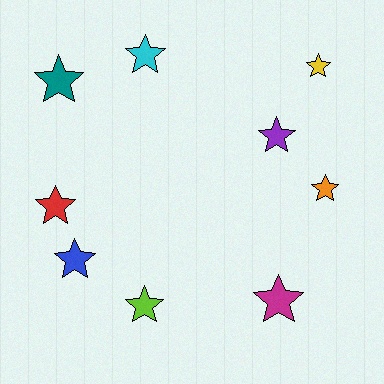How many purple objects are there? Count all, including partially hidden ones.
There is 1 purple object.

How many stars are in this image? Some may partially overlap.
There are 9 stars.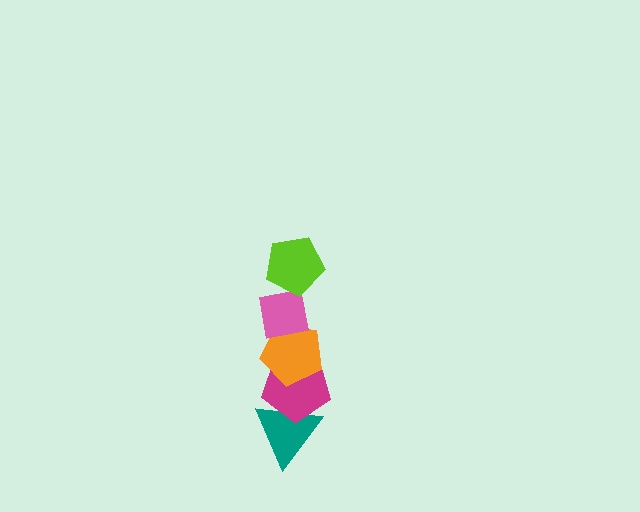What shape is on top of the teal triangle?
The magenta pentagon is on top of the teal triangle.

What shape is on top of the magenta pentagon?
The orange pentagon is on top of the magenta pentagon.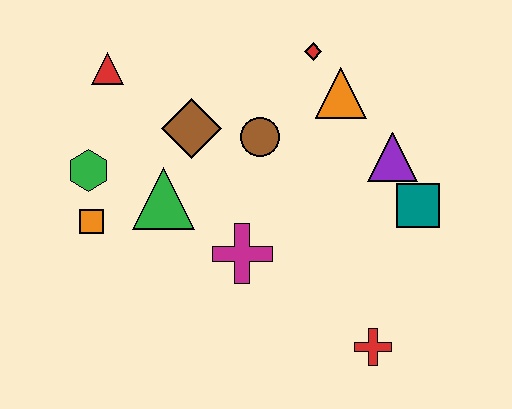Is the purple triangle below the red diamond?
Yes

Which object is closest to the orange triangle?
The red diamond is closest to the orange triangle.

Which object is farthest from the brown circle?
The red cross is farthest from the brown circle.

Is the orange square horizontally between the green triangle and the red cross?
No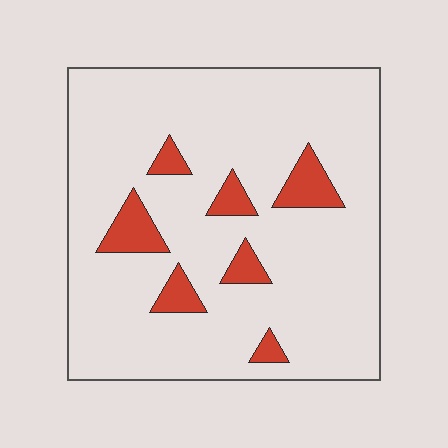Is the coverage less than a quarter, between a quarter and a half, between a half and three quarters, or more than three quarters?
Less than a quarter.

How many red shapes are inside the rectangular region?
7.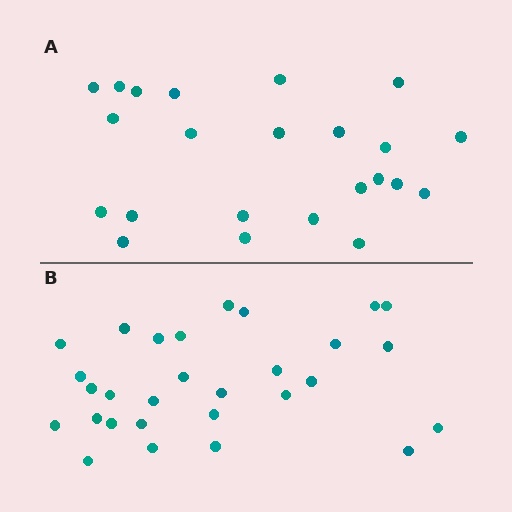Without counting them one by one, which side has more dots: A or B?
Region B (the bottom region) has more dots.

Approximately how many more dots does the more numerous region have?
Region B has about 6 more dots than region A.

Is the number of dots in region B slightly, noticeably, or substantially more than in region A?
Region B has noticeably more, but not dramatically so. The ratio is roughly 1.3 to 1.